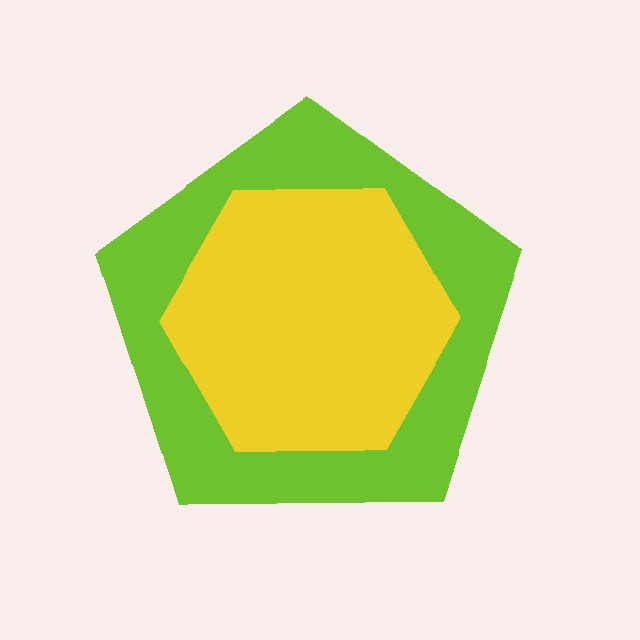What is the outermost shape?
The lime pentagon.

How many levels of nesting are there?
2.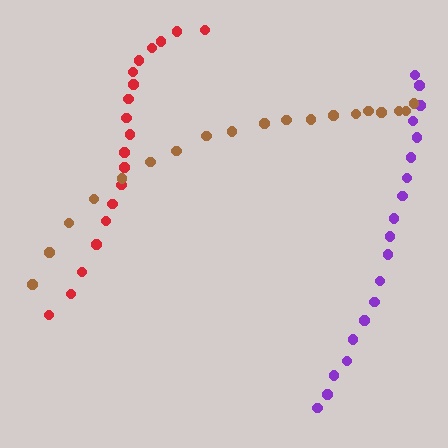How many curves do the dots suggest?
There are 3 distinct paths.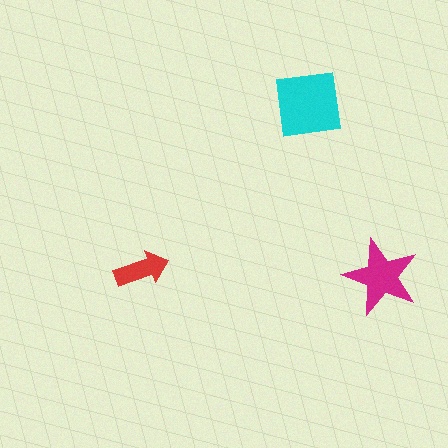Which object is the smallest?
The red arrow.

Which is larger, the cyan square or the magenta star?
The cyan square.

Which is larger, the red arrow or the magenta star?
The magenta star.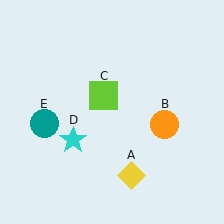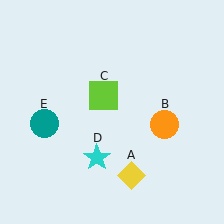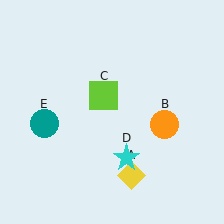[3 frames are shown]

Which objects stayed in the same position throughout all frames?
Yellow diamond (object A) and orange circle (object B) and lime square (object C) and teal circle (object E) remained stationary.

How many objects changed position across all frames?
1 object changed position: cyan star (object D).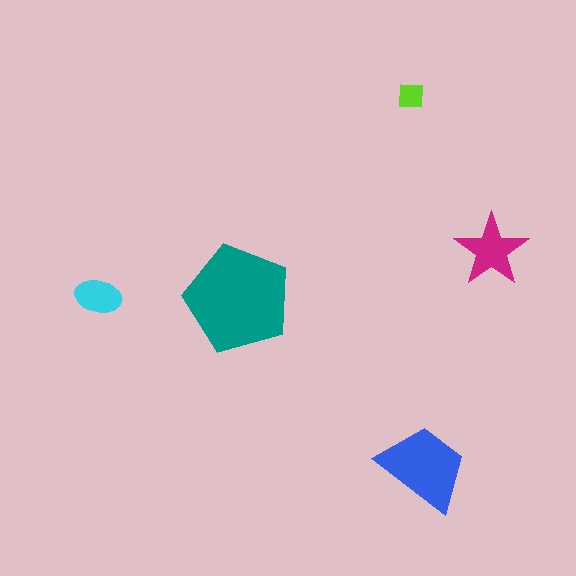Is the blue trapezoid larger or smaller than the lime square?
Larger.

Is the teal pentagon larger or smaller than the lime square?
Larger.